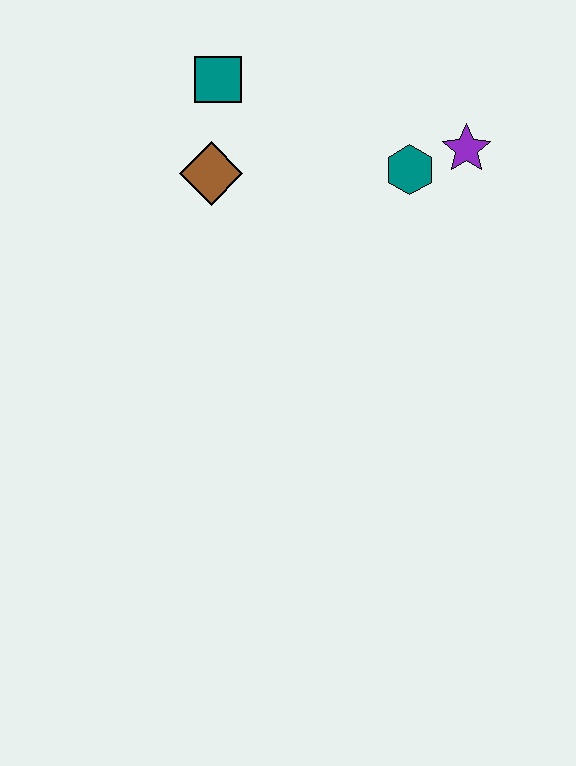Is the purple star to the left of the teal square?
No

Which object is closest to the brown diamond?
The teal square is closest to the brown diamond.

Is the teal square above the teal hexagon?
Yes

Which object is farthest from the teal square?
The purple star is farthest from the teal square.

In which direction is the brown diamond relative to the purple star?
The brown diamond is to the left of the purple star.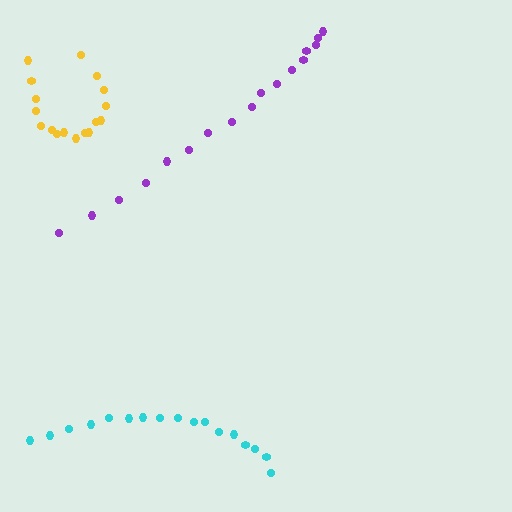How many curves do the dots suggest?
There are 3 distinct paths.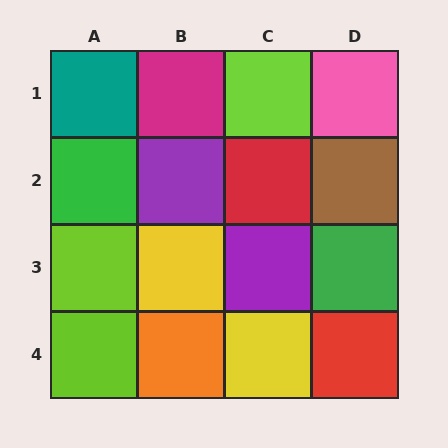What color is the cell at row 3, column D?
Green.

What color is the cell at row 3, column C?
Purple.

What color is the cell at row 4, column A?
Lime.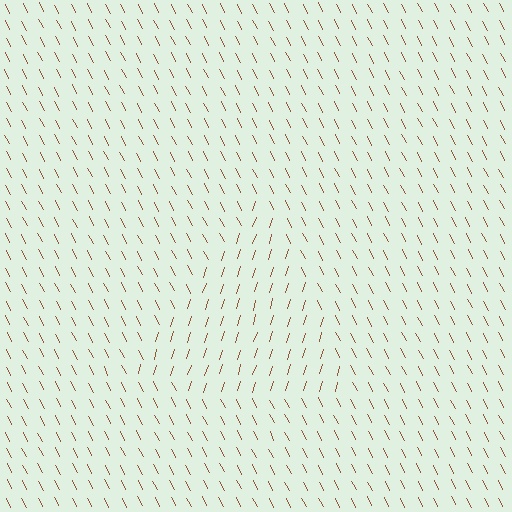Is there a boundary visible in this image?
Yes, there is a texture boundary formed by a change in line orientation.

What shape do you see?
I see a triangle.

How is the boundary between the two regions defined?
The boundary is defined purely by a change in line orientation (approximately 45 degrees difference). All lines are the same color and thickness.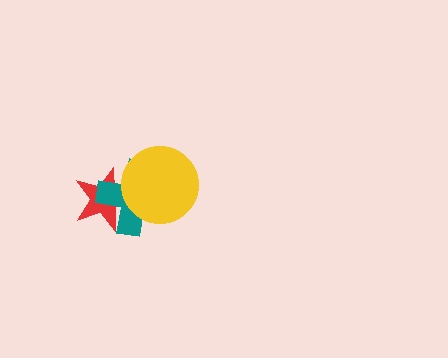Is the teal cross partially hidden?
Yes, it is partially covered by another shape.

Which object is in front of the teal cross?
The yellow circle is in front of the teal cross.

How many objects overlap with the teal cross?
2 objects overlap with the teal cross.